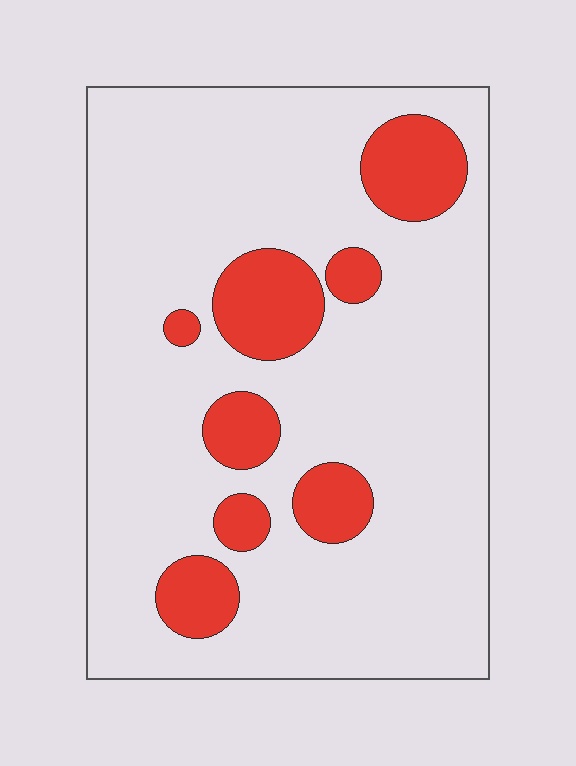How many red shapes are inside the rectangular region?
8.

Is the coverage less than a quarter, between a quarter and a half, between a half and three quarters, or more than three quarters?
Less than a quarter.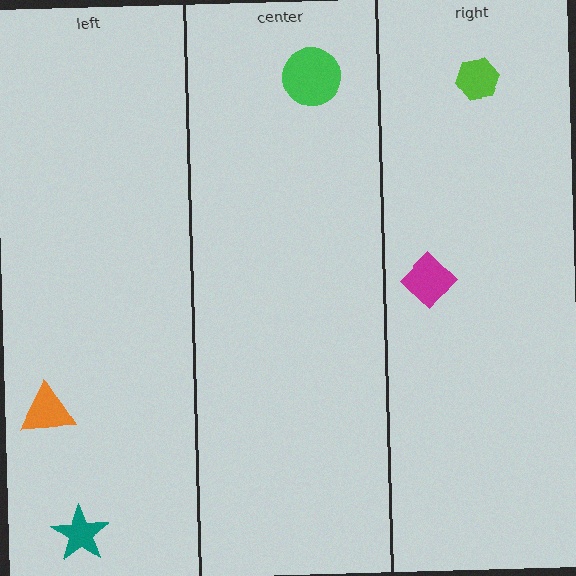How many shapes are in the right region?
2.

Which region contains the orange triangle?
The left region.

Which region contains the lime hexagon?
The right region.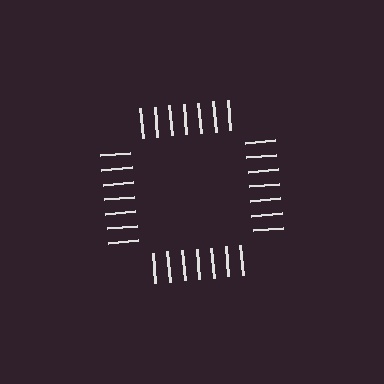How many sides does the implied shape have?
4 sides — the line-ends trace a square.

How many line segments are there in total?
28 — 7 along each of the 4 edges.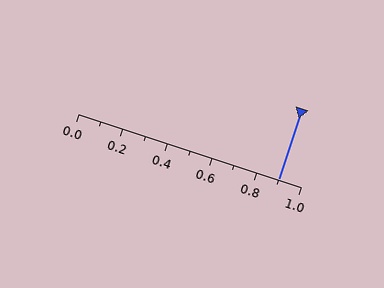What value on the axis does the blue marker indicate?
The marker indicates approximately 0.9.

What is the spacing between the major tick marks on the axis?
The major ticks are spaced 0.2 apart.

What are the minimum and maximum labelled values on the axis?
The axis runs from 0.0 to 1.0.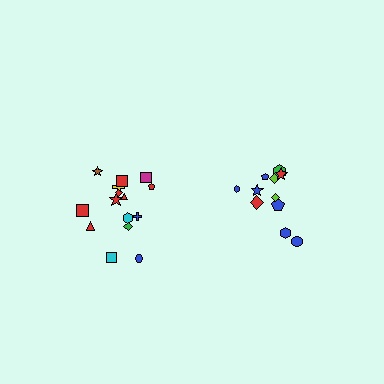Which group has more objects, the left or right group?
The left group.